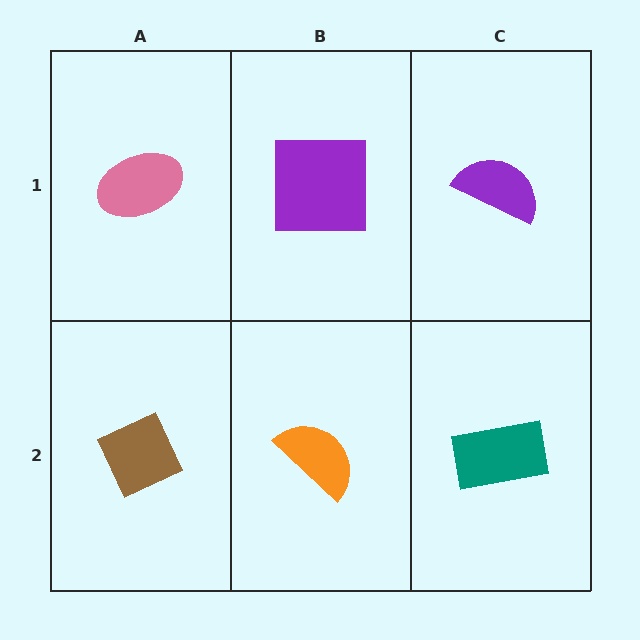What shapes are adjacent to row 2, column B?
A purple square (row 1, column B), a brown diamond (row 2, column A), a teal rectangle (row 2, column C).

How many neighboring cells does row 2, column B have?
3.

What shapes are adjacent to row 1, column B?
An orange semicircle (row 2, column B), a pink ellipse (row 1, column A), a purple semicircle (row 1, column C).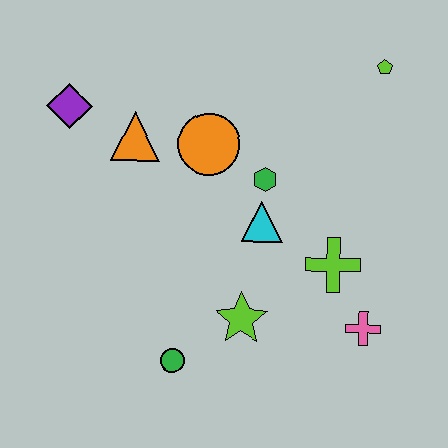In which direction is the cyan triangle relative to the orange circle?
The cyan triangle is below the orange circle.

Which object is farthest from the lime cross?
The purple diamond is farthest from the lime cross.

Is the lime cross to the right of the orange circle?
Yes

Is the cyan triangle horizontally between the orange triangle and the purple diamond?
No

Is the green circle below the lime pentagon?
Yes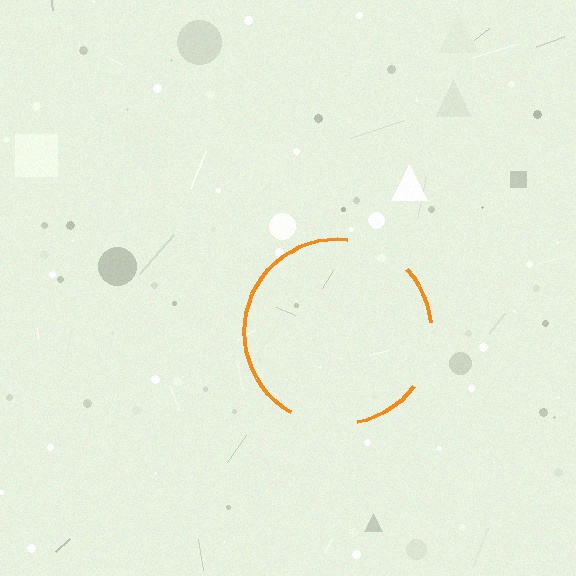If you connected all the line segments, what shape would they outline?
They would outline a circle.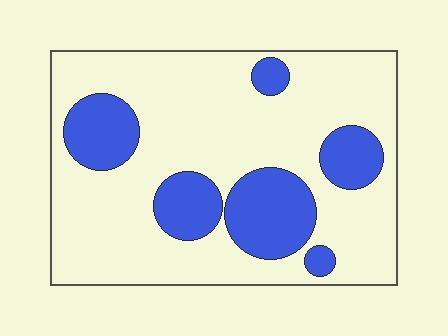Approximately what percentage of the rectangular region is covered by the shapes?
Approximately 25%.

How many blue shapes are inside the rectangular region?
6.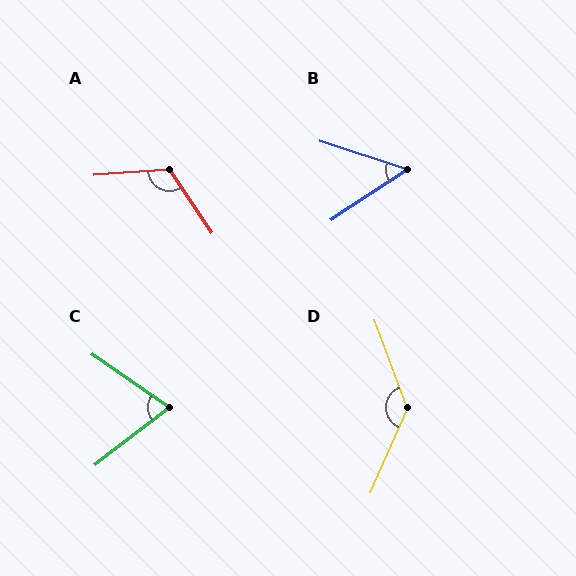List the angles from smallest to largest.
B (51°), C (72°), A (119°), D (136°).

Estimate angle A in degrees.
Approximately 119 degrees.